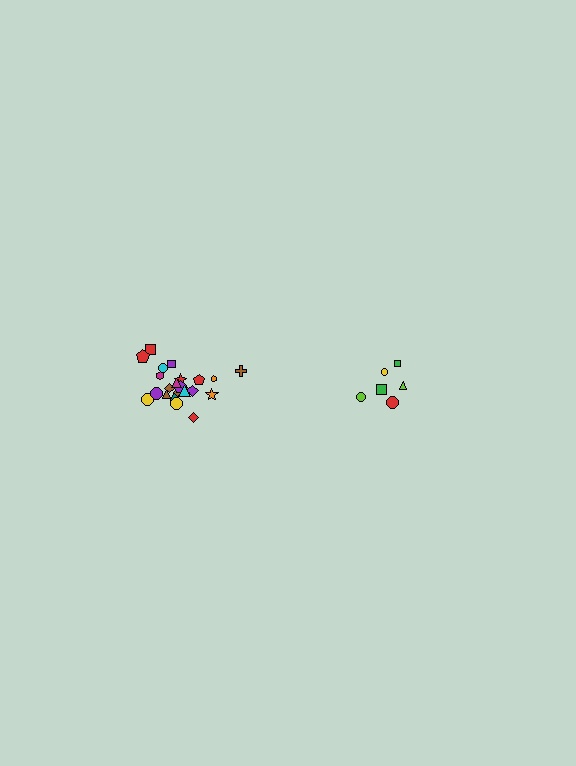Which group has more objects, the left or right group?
The left group.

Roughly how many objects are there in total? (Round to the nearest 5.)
Roughly 30 objects in total.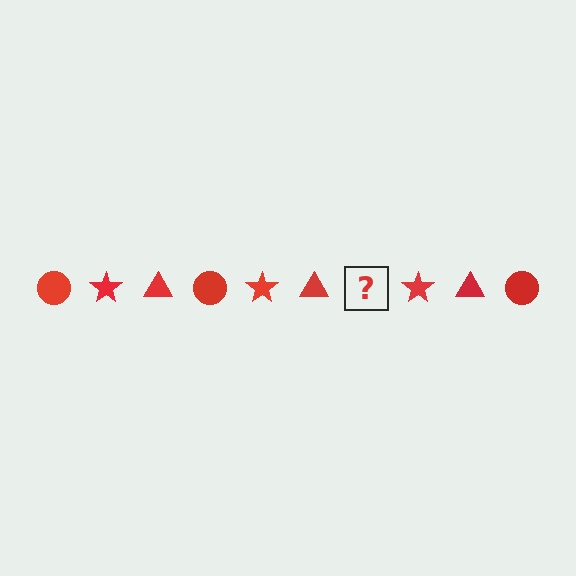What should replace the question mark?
The question mark should be replaced with a red circle.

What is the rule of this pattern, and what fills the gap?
The rule is that the pattern cycles through circle, star, triangle shapes in red. The gap should be filled with a red circle.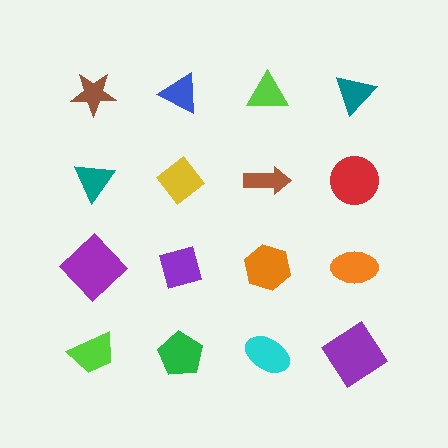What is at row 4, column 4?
A purple diamond.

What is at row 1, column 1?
A brown star.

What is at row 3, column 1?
A purple diamond.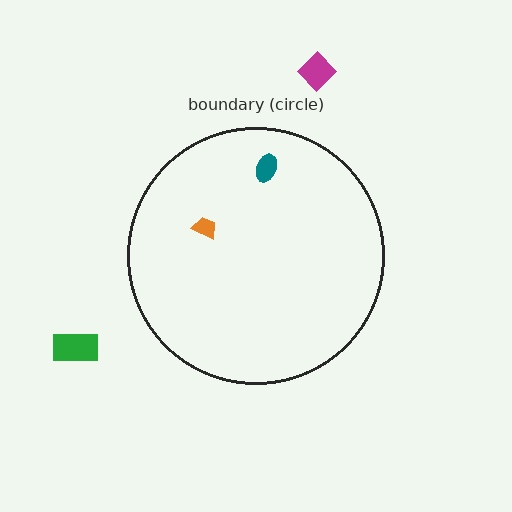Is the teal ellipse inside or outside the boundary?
Inside.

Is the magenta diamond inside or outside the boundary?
Outside.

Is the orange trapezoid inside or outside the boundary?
Inside.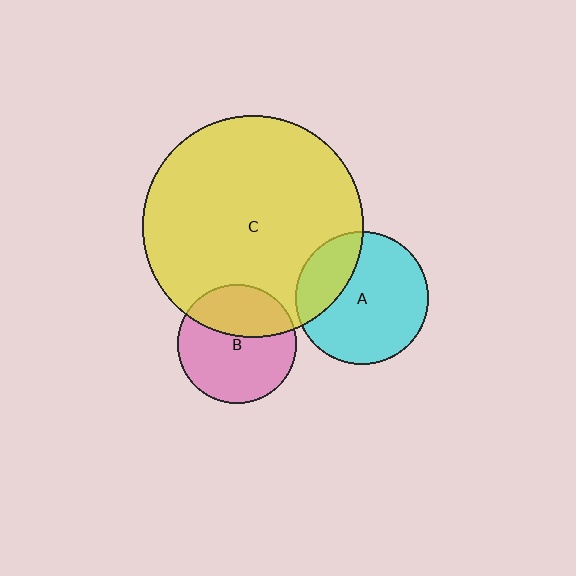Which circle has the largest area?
Circle C (yellow).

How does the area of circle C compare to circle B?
Approximately 3.5 times.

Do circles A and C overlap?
Yes.